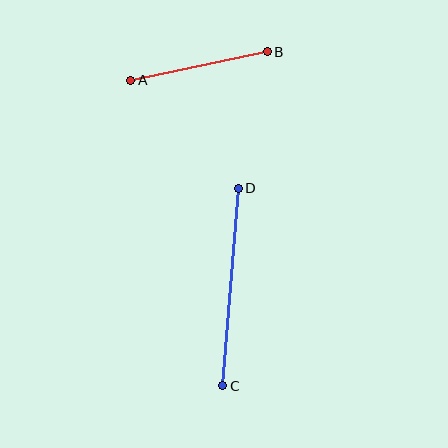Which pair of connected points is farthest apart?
Points C and D are farthest apart.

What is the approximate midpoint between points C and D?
The midpoint is at approximately (231, 287) pixels.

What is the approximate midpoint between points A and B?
The midpoint is at approximately (199, 66) pixels.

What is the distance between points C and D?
The distance is approximately 198 pixels.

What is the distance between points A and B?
The distance is approximately 140 pixels.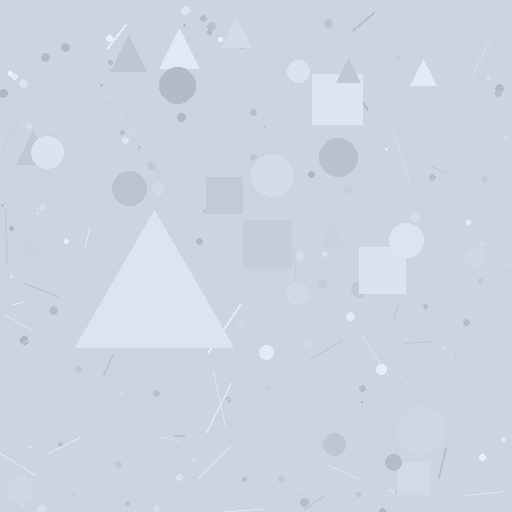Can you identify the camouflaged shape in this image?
The camouflaged shape is a triangle.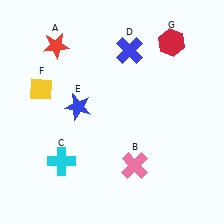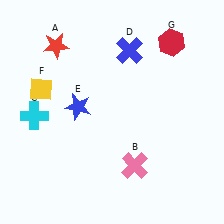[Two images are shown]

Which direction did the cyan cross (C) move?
The cyan cross (C) moved up.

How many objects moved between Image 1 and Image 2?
1 object moved between the two images.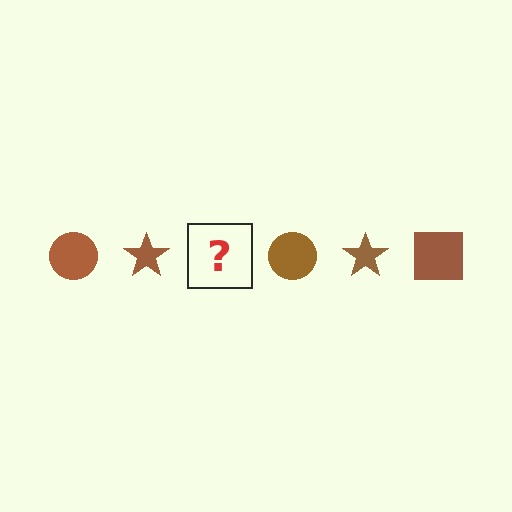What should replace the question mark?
The question mark should be replaced with a brown square.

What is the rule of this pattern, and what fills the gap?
The rule is that the pattern cycles through circle, star, square shapes in brown. The gap should be filled with a brown square.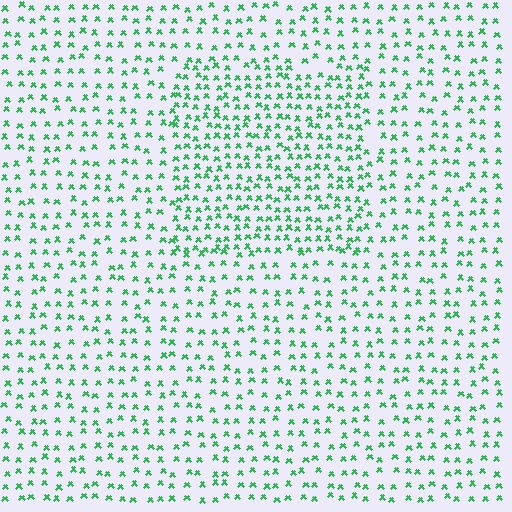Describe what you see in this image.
The image contains small green elements arranged at two different densities. A rectangle-shaped region is visible where the elements are more densely packed than the surrounding area.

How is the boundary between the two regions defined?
The boundary is defined by a change in element density (approximately 1.6x ratio). All elements are the same color, size, and shape.